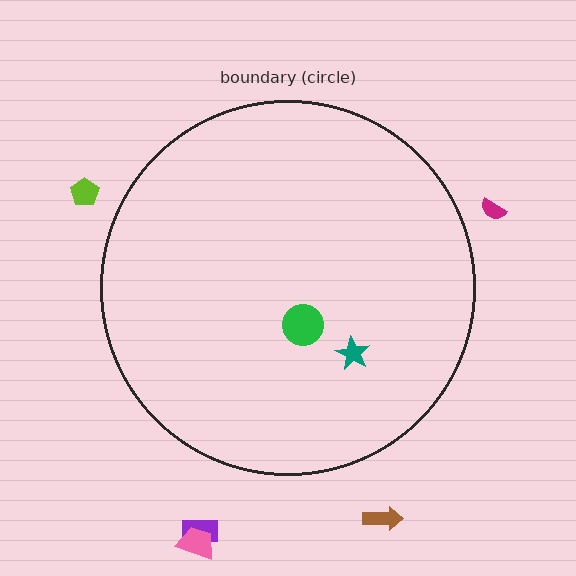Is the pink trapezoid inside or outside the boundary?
Outside.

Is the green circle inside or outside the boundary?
Inside.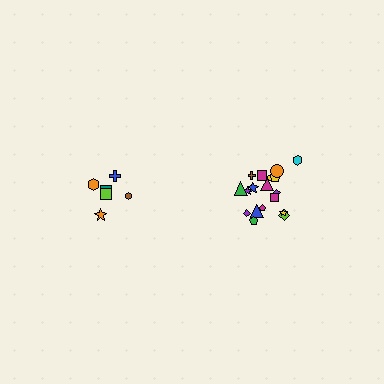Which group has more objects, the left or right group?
The right group.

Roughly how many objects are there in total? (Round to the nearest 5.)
Roughly 25 objects in total.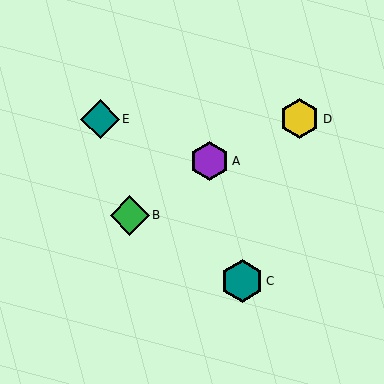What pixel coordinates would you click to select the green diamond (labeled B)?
Click at (130, 215) to select the green diamond B.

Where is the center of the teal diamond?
The center of the teal diamond is at (100, 119).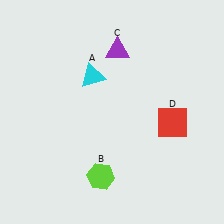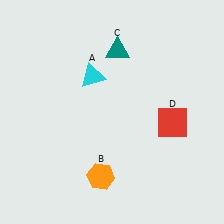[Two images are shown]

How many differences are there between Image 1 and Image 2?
There are 2 differences between the two images.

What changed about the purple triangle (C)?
In Image 1, C is purple. In Image 2, it changed to teal.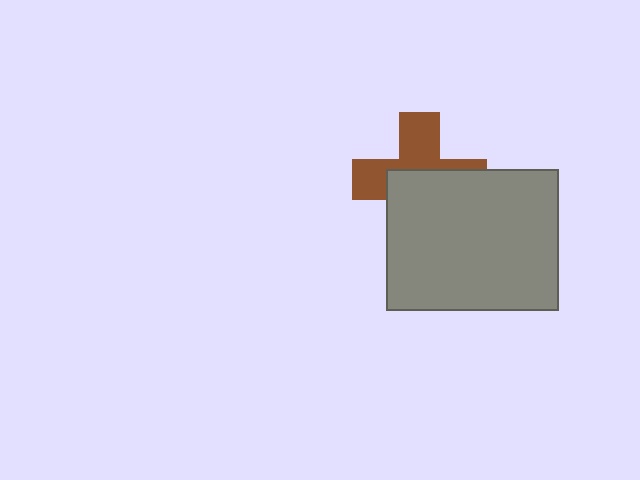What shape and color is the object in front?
The object in front is a gray rectangle.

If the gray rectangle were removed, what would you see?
You would see the complete brown cross.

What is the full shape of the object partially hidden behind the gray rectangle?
The partially hidden object is a brown cross.